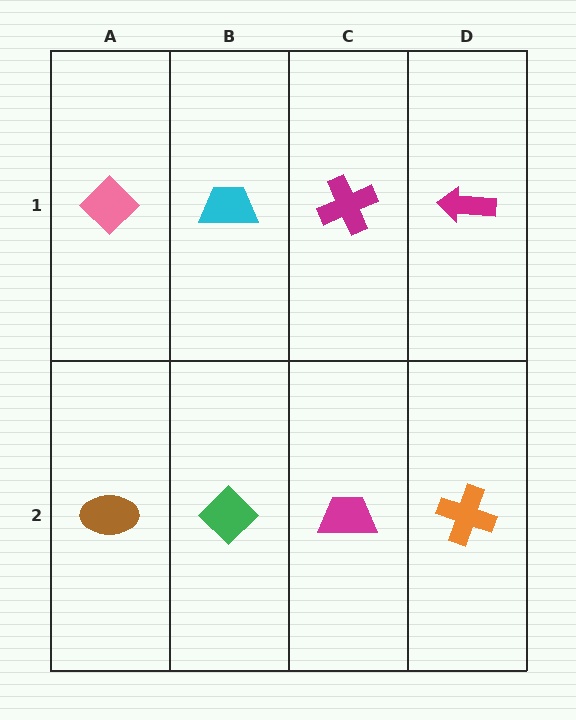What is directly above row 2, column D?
A magenta arrow.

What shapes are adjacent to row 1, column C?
A magenta trapezoid (row 2, column C), a cyan trapezoid (row 1, column B), a magenta arrow (row 1, column D).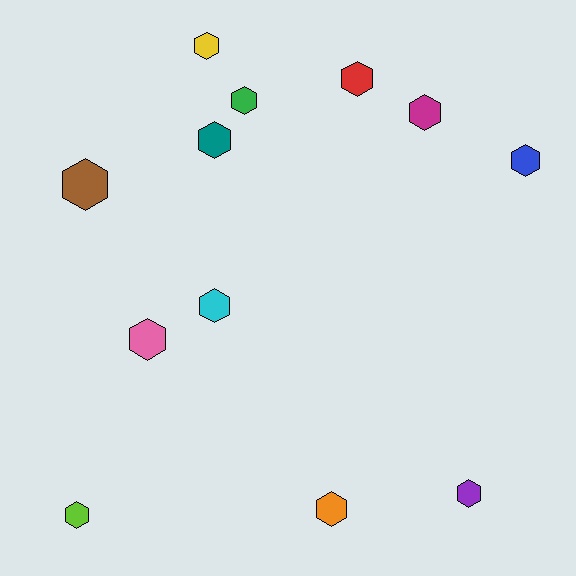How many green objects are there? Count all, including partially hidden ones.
There is 1 green object.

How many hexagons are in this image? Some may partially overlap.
There are 12 hexagons.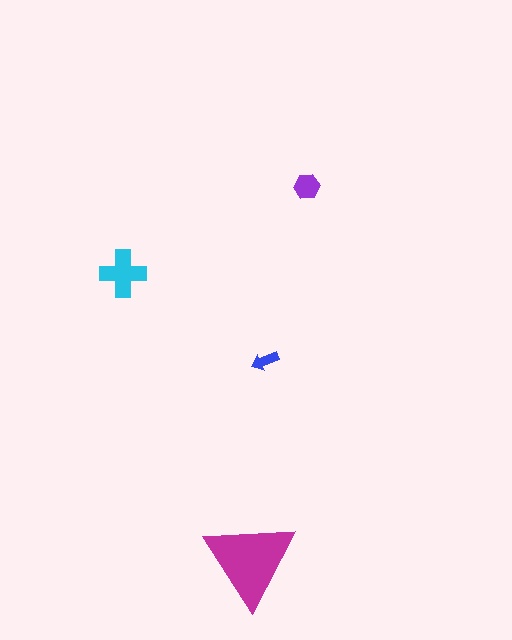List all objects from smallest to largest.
The blue arrow, the purple hexagon, the cyan cross, the magenta triangle.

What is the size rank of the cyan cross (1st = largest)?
2nd.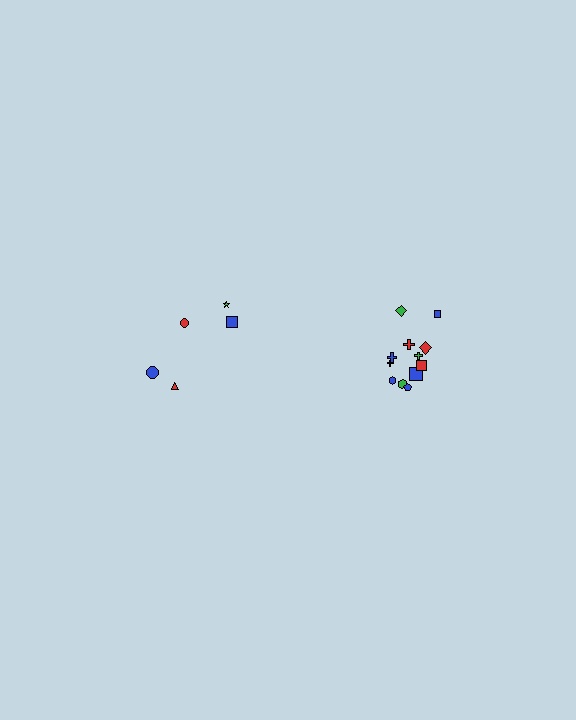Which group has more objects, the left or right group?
The right group.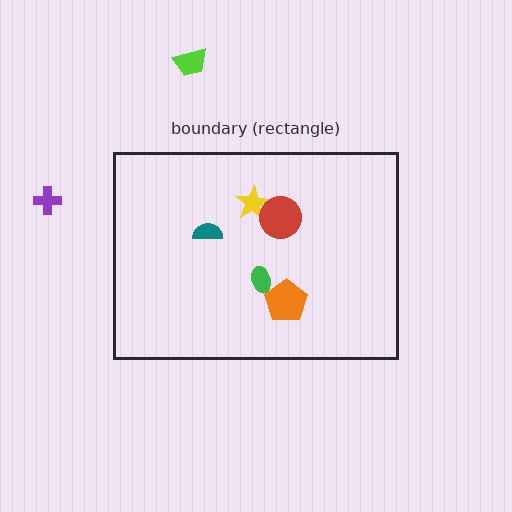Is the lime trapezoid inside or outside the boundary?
Outside.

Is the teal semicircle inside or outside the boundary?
Inside.